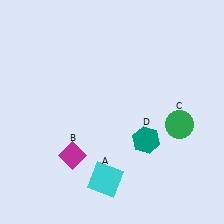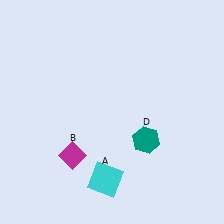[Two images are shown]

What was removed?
The green circle (C) was removed in Image 2.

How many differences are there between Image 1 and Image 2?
There is 1 difference between the two images.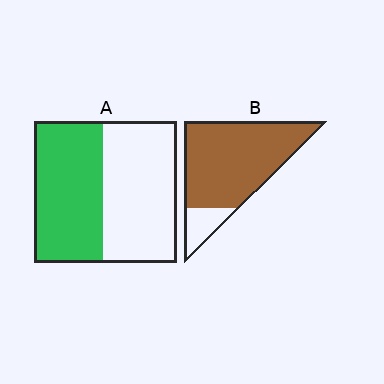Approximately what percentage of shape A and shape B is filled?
A is approximately 50% and B is approximately 85%.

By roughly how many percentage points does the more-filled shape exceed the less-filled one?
By roughly 35 percentage points (B over A).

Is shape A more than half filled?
Roughly half.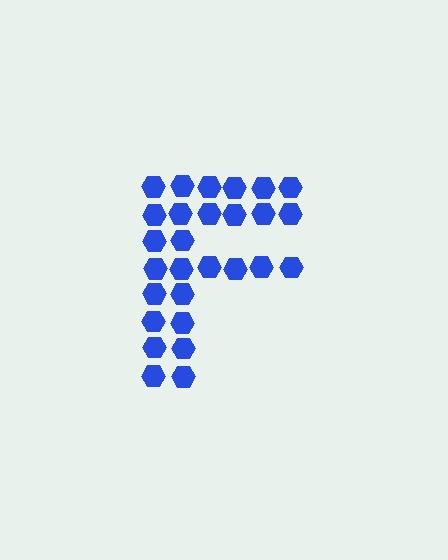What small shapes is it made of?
It is made of small hexagons.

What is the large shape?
The large shape is the letter F.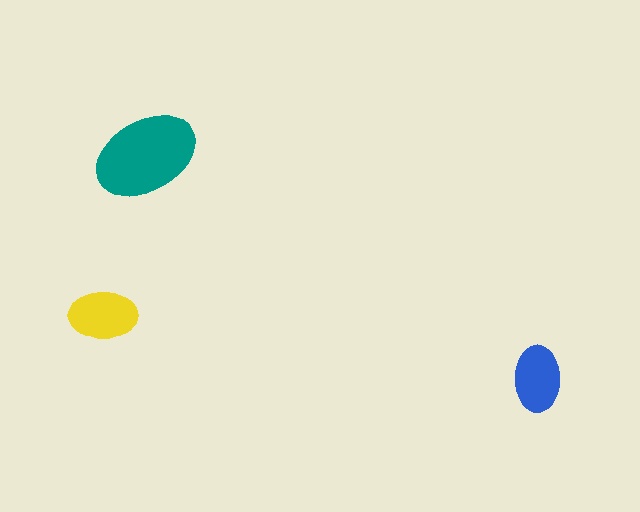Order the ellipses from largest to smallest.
the teal one, the yellow one, the blue one.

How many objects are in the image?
There are 3 objects in the image.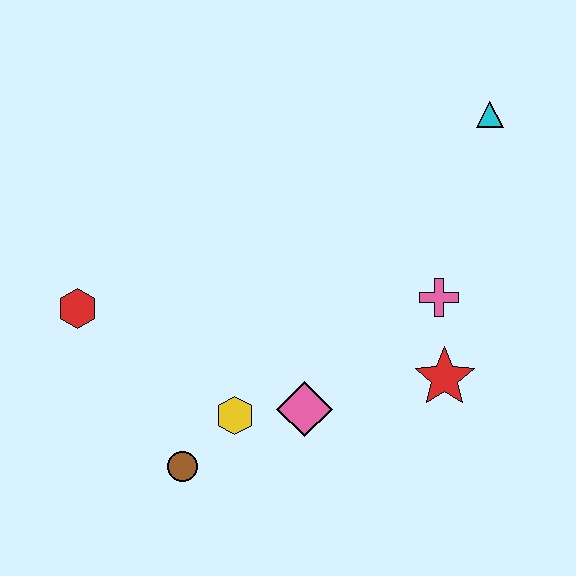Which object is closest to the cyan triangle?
The pink cross is closest to the cyan triangle.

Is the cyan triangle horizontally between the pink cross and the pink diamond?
No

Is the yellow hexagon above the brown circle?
Yes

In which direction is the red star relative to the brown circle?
The red star is to the right of the brown circle.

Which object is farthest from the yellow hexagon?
The cyan triangle is farthest from the yellow hexagon.